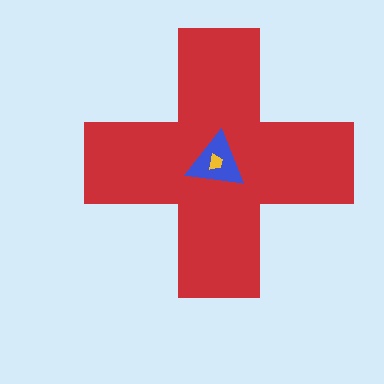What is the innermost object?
The yellow trapezoid.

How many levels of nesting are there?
3.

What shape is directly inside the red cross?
The blue triangle.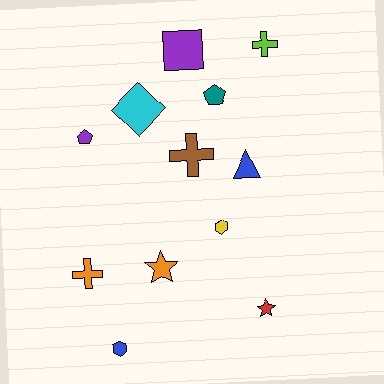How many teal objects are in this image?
There is 1 teal object.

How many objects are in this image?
There are 12 objects.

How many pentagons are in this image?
There are 2 pentagons.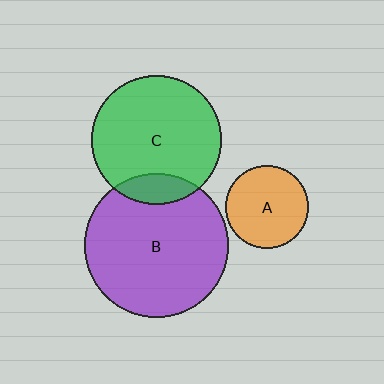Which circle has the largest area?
Circle B (purple).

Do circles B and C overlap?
Yes.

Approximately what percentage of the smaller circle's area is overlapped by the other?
Approximately 15%.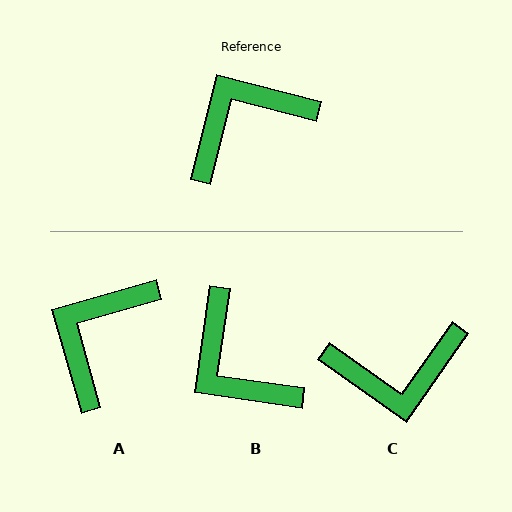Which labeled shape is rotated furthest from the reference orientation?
C, about 159 degrees away.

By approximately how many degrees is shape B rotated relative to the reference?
Approximately 96 degrees counter-clockwise.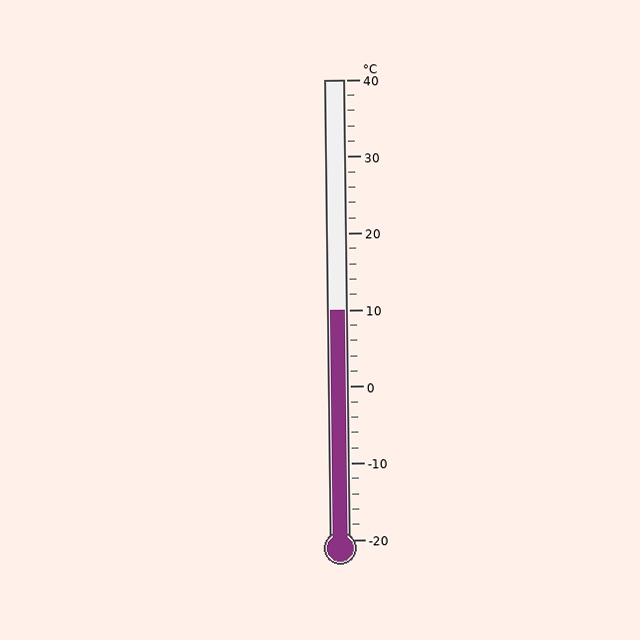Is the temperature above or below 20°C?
The temperature is below 20°C.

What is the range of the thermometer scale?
The thermometer scale ranges from -20°C to 40°C.